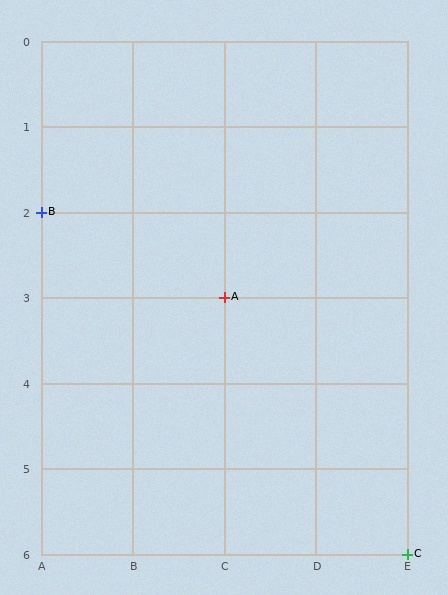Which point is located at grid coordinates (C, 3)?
Point A is at (C, 3).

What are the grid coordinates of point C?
Point C is at grid coordinates (E, 6).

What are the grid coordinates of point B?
Point B is at grid coordinates (A, 2).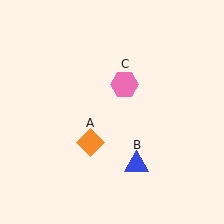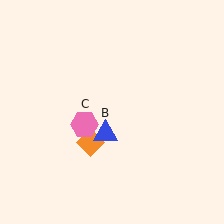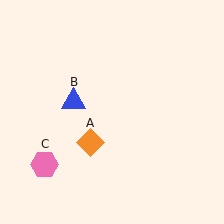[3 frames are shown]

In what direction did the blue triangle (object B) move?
The blue triangle (object B) moved up and to the left.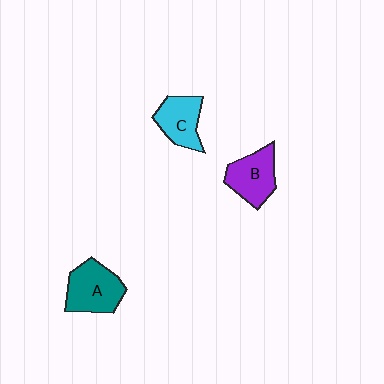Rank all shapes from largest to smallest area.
From largest to smallest: A (teal), B (purple), C (cyan).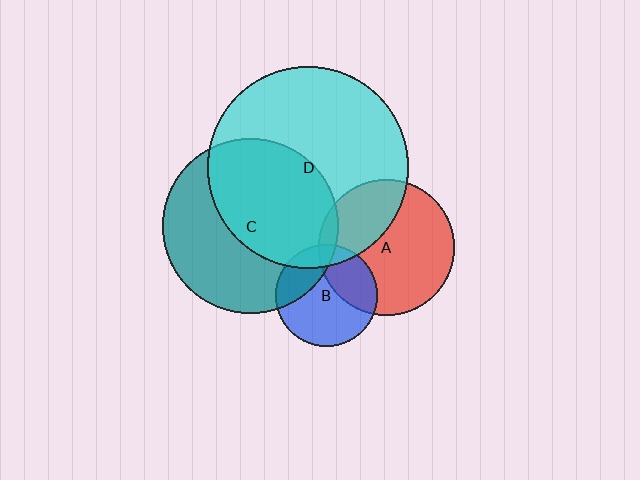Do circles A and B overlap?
Yes.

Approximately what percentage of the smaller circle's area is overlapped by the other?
Approximately 30%.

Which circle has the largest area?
Circle D (cyan).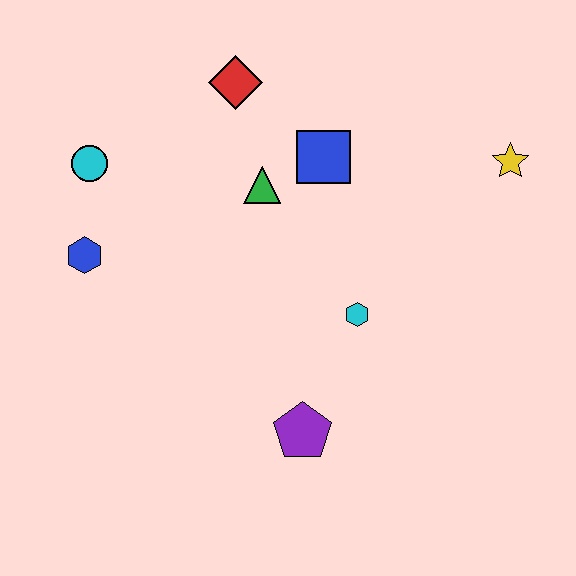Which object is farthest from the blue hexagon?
The yellow star is farthest from the blue hexagon.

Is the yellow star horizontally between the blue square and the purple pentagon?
No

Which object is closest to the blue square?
The green triangle is closest to the blue square.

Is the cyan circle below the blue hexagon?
No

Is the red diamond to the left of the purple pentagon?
Yes